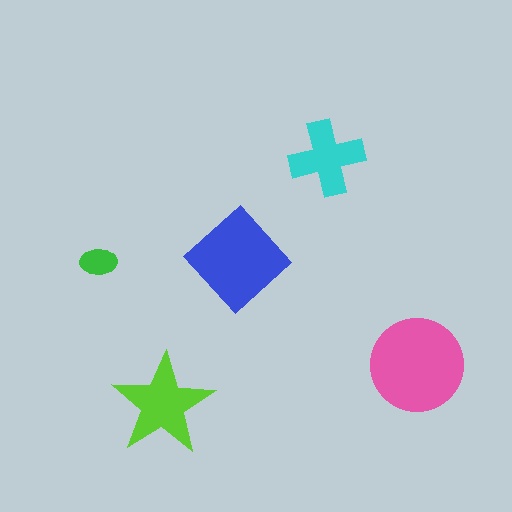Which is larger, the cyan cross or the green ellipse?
The cyan cross.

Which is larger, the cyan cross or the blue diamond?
The blue diamond.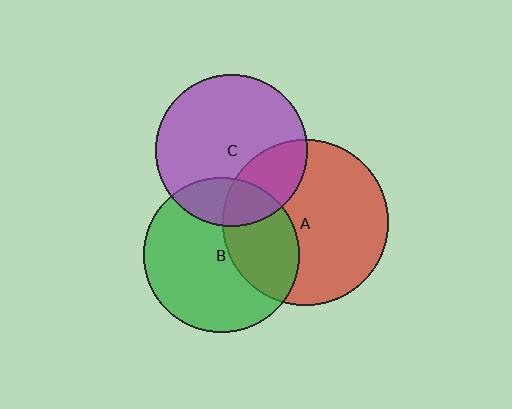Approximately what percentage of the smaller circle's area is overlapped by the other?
Approximately 35%.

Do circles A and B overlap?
Yes.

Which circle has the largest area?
Circle A (red).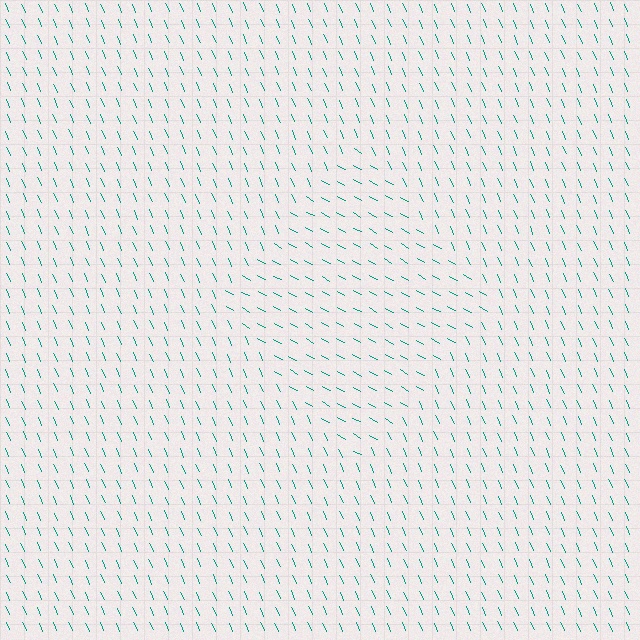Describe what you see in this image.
The image is filled with small teal line segments. A diamond region in the image has lines oriented differently from the surrounding lines, creating a visible texture boundary.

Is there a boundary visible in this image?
Yes, there is a texture boundary formed by a change in line orientation.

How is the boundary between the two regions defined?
The boundary is defined purely by a change in line orientation (approximately 38 degrees difference). All lines are the same color and thickness.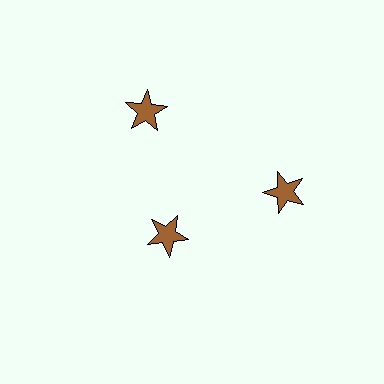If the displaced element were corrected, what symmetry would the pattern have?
It would have 3-fold rotational symmetry — the pattern would map onto itself every 120 degrees.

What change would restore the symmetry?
The symmetry would be restored by moving it outward, back onto the ring so that all 3 stars sit at equal angles and equal distance from the center.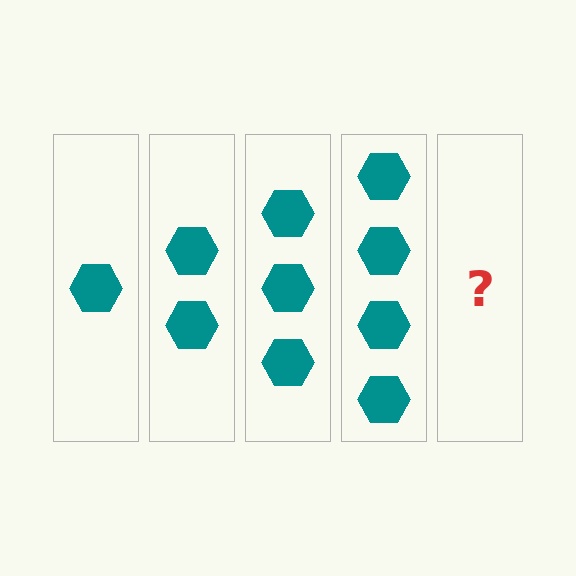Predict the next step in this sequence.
The next step is 5 hexagons.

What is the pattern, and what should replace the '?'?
The pattern is that each step adds one more hexagon. The '?' should be 5 hexagons.